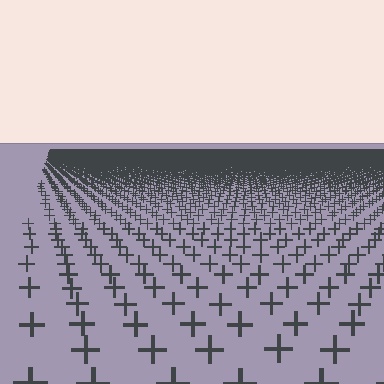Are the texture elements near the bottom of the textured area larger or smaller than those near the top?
Larger. Near the bottom, elements are closer to the viewer and appear at a bigger on-screen size.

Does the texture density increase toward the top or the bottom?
Density increases toward the top.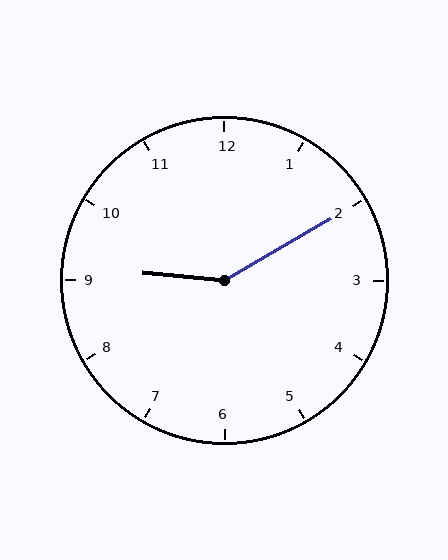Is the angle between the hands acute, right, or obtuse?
It is obtuse.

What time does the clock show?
9:10.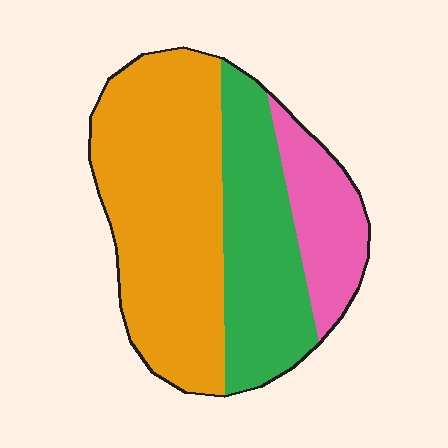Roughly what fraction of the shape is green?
Green takes up about one third (1/3) of the shape.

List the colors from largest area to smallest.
From largest to smallest: orange, green, pink.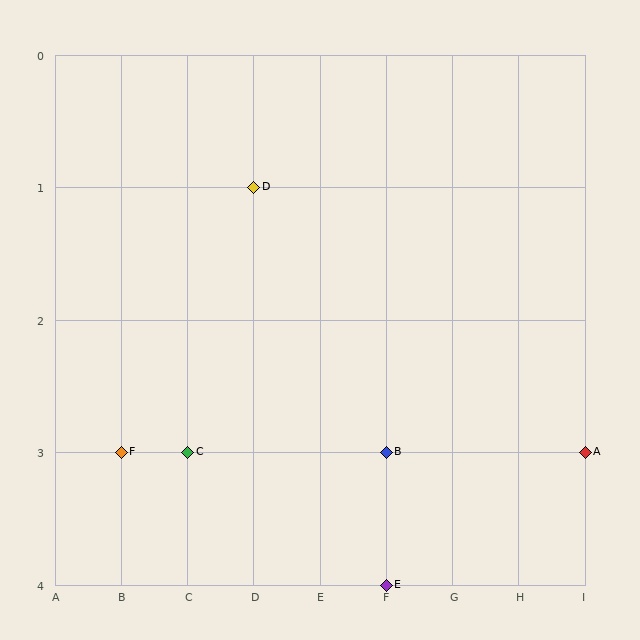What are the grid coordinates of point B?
Point B is at grid coordinates (F, 3).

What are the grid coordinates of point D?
Point D is at grid coordinates (D, 1).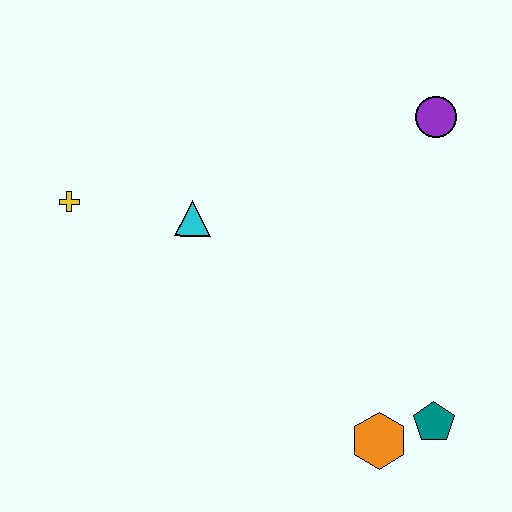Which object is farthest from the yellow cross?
The teal pentagon is farthest from the yellow cross.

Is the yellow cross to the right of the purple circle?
No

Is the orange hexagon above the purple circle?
No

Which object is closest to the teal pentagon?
The orange hexagon is closest to the teal pentagon.